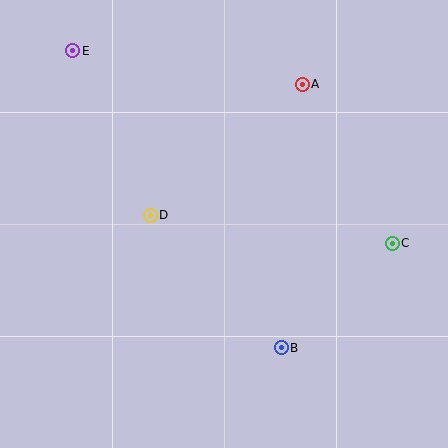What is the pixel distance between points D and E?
The distance between D and E is 182 pixels.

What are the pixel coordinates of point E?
Point E is at (73, 51).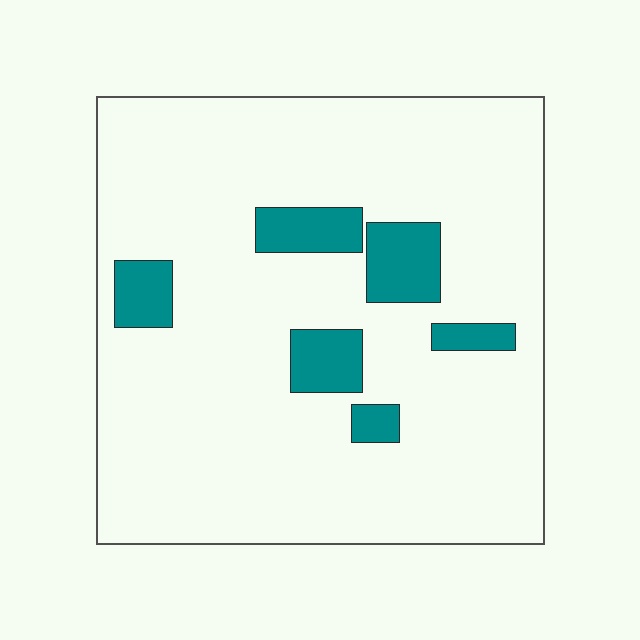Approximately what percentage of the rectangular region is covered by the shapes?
Approximately 10%.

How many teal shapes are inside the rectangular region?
6.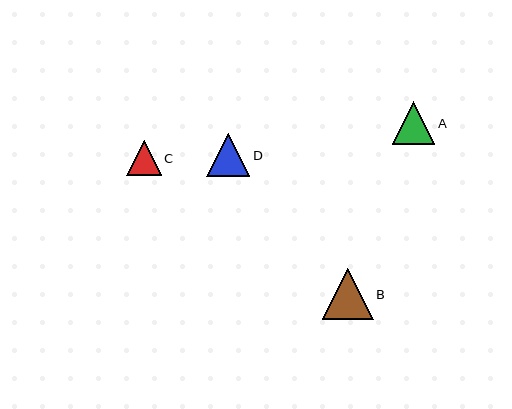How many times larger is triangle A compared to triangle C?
Triangle A is approximately 1.2 times the size of triangle C.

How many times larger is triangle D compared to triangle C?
Triangle D is approximately 1.3 times the size of triangle C.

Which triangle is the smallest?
Triangle C is the smallest with a size of approximately 35 pixels.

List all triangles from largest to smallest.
From largest to smallest: B, D, A, C.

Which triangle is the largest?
Triangle B is the largest with a size of approximately 51 pixels.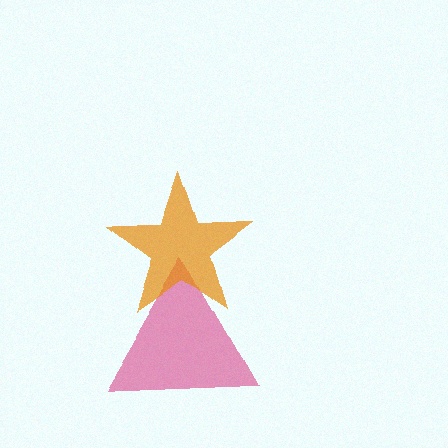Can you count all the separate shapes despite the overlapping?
Yes, there are 2 separate shapes.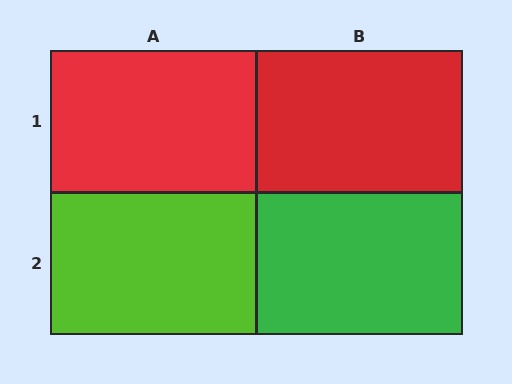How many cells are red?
2 cells are red.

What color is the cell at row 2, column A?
Lime.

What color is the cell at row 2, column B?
Green.